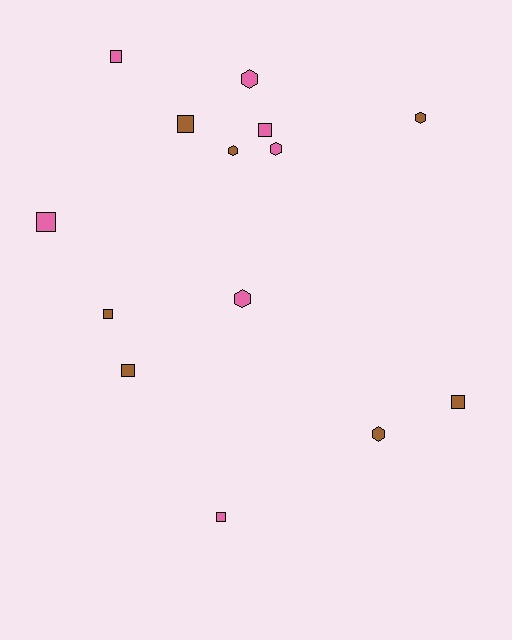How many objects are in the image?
There are 14 objects.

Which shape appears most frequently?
Square, with 8 objects.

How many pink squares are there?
There are 4 pink squares.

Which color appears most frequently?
Pink, with 7 objects.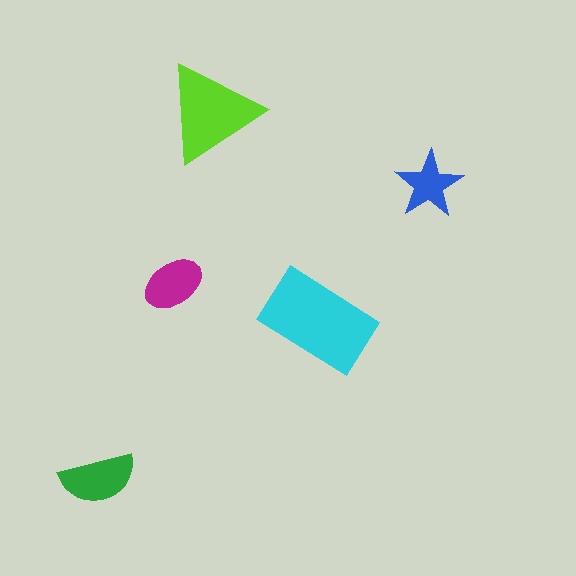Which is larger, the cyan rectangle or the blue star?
The cyan rectangle.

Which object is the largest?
The cyan rectangle.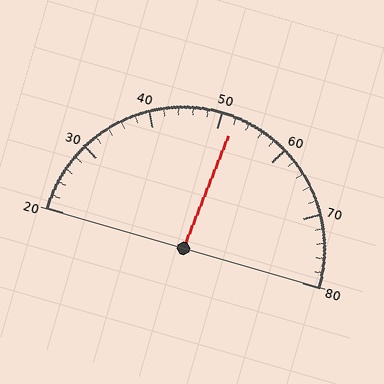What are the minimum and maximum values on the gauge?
The gauge ranges from 20 to 80.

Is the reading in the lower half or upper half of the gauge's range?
The reading is in the upper half of the range (20 to 80).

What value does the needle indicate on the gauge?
The needle indicates approximately 52.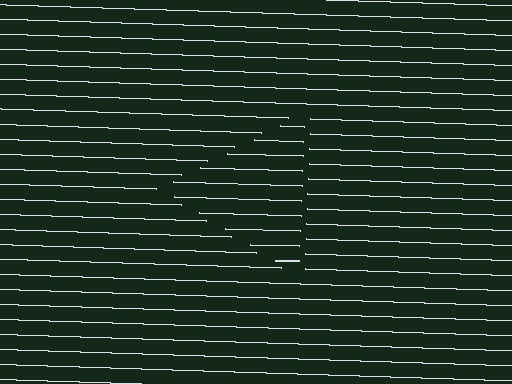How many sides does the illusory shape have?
3 sides — the line-ends trace a triangle.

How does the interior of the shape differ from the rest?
The interior of the shape contains the same grating, shifted by half a period — the contour is defined by the phase discontinuity where line-ends from the inner and outer gratings abut.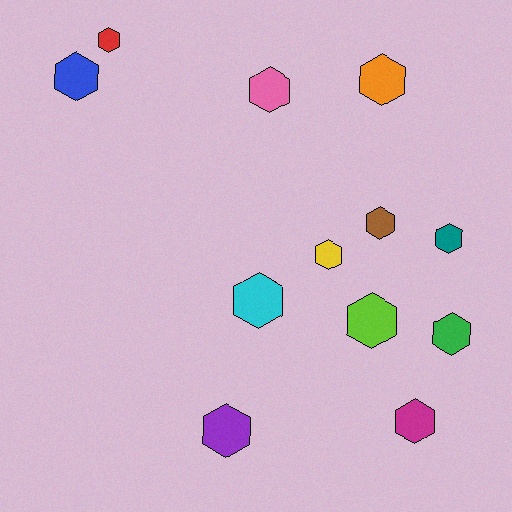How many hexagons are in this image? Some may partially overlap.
There are 12 hexagons.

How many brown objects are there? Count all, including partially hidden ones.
There is 1 brown object.